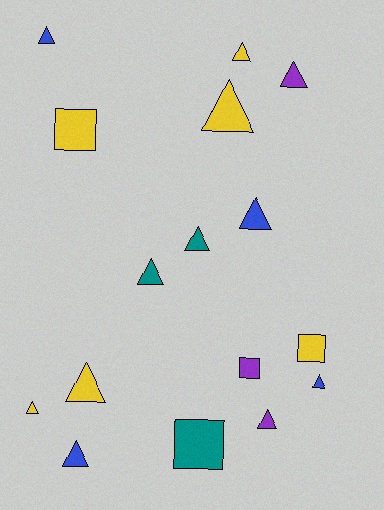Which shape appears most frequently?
Triangle, with 12 objects.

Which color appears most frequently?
Yellow, with 6 objects.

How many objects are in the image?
There are 16 objects.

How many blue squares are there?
There are no blue squares.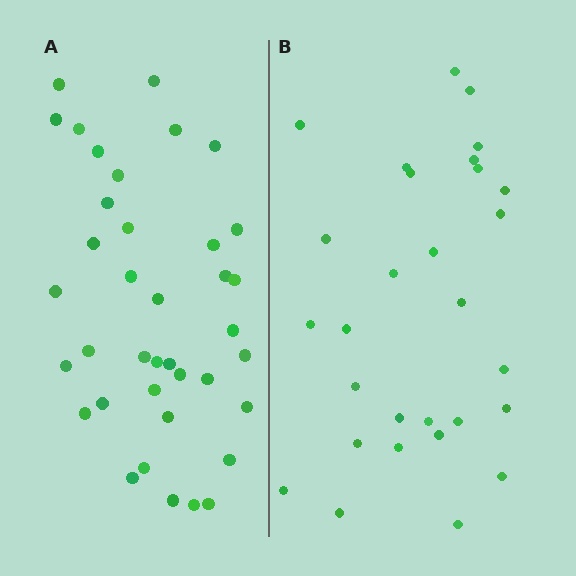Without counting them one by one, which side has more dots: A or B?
Region A (the left region) has more dots.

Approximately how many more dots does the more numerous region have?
Region A has roughly 8 or so more dots than region B.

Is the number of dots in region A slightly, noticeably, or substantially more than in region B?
Region A has noticeably more, but not dramatically so. The ratio is roughly 1.3 to 1.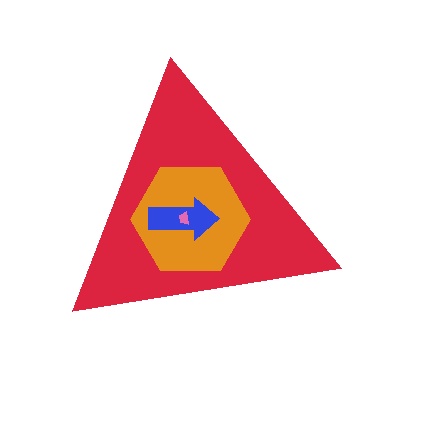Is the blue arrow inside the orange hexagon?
Yes.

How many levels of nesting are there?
4.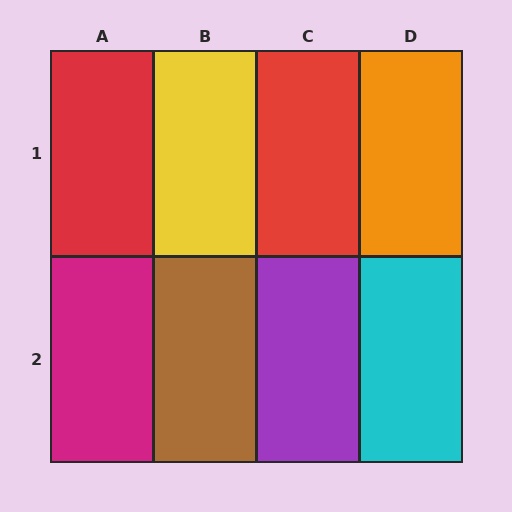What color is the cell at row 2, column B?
Brown.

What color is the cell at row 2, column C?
Purple.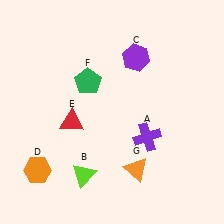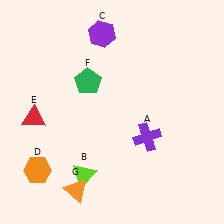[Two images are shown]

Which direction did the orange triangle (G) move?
The orange triangle (G) moved left.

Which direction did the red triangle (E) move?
The red triangle (E) moved left.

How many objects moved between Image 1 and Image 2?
3 objects moved between the two images.